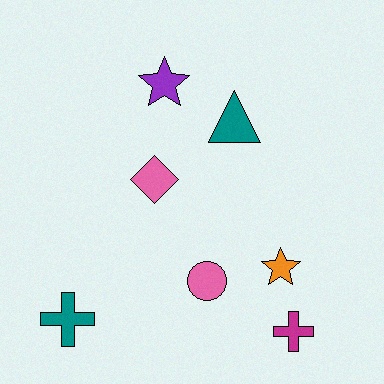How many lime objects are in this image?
There are no lime objects.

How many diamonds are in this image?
There is 1 diamond.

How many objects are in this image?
There are 7 objects.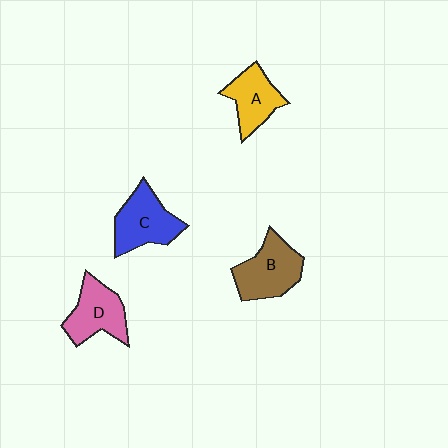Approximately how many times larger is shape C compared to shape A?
Approximately 1.2 times.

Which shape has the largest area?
Shape B (brown).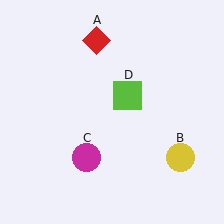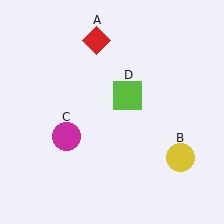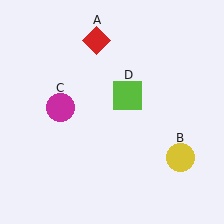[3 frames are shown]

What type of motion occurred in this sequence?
The magenta circle (object C) rotated clockwise around the center of the scene.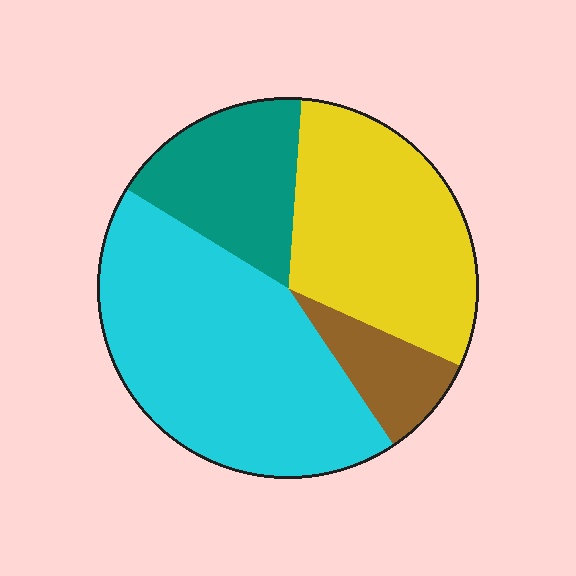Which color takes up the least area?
Brown, at roughly 10%.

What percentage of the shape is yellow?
Yellow takes up about one third (1/3) of the shape.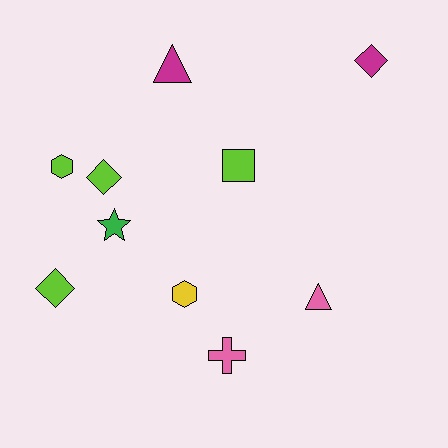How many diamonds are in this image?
There are 3 diamonds.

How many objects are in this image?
There are 10 objects.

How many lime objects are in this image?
There are 4 lime objects.